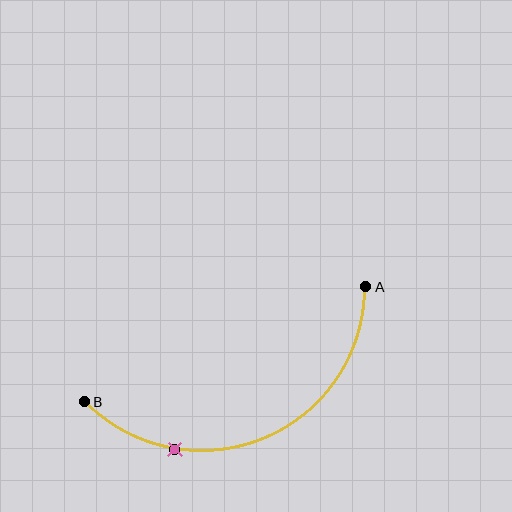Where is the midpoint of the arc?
The arc midpoint is the point on the curve farthest from the straight line joining A and B. It sits below that line.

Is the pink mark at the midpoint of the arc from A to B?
No. The pink mark lies on the arc but is closer to endpoint B. The arc midpoint would be at the point on the curve equidistant along the arc from both A and B.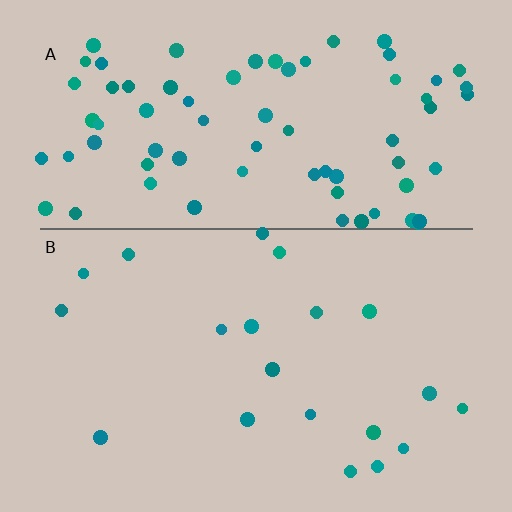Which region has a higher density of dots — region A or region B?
A (the top).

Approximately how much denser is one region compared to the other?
Approximately 3.8× — region A over region B.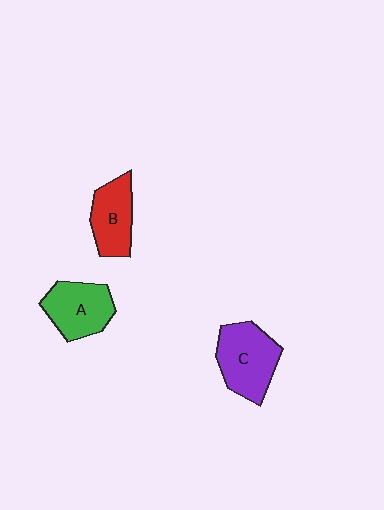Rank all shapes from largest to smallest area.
From largest to smallest: C (purple), A (green), B (red).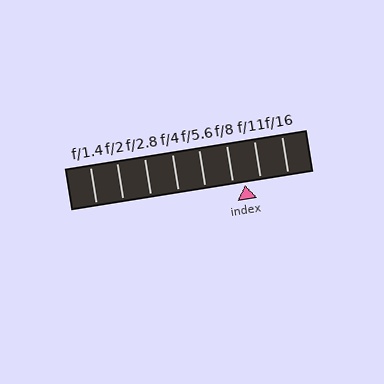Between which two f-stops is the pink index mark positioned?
The index mark is between f/8 and f/11.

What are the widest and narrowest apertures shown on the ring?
The widest aperture shown is f/1.4 and the narrowest is f/16.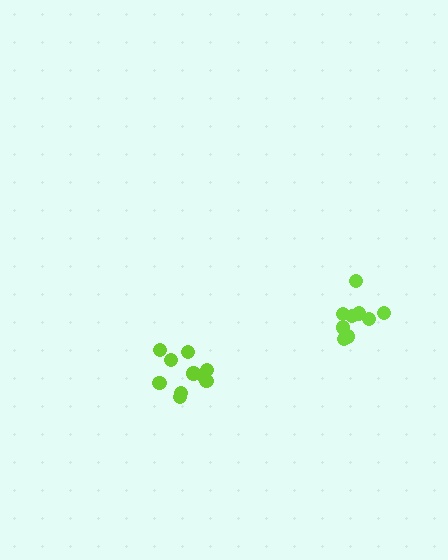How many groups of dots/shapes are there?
There are 2 groups.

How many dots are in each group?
Group 1: 9 dots, Group 2: 10 dots (19 total).